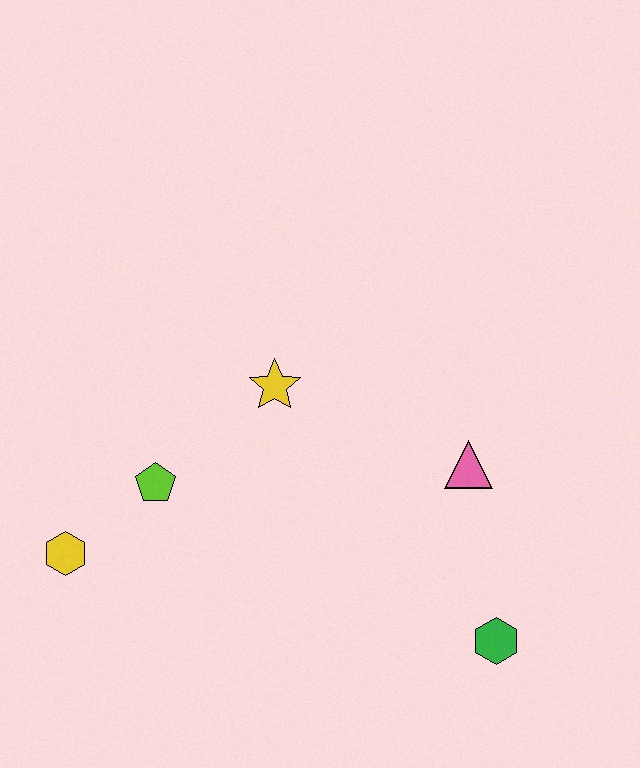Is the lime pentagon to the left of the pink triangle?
Yes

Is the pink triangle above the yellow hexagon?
Yes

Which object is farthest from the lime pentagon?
The green hexagon is farthest from the lime pentagon.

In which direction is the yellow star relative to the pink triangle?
The yellow star is to the left of the pink triangle.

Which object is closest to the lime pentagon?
The yellow hexagon is closest to the lime pentagon.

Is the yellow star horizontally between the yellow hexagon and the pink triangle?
Yes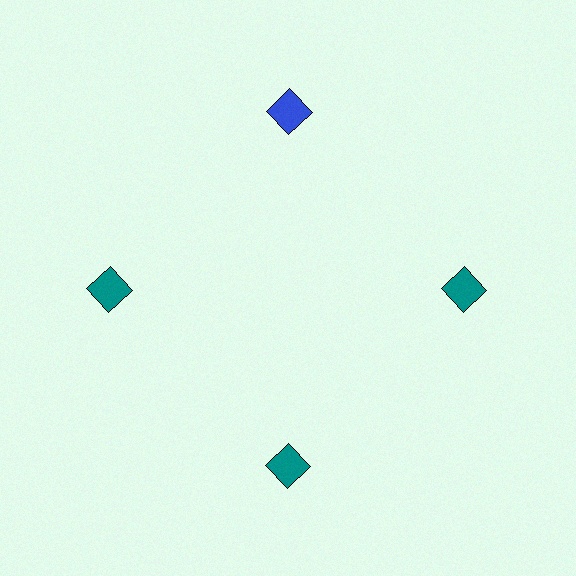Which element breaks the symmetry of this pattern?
The blue diamond at roughly the 12 o'clock position breaks the symmetry. All other shapes are teal diamonds.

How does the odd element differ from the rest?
It has a different color: blue instead of teal.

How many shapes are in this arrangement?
There are 4 shapes arranged in a ring pattern.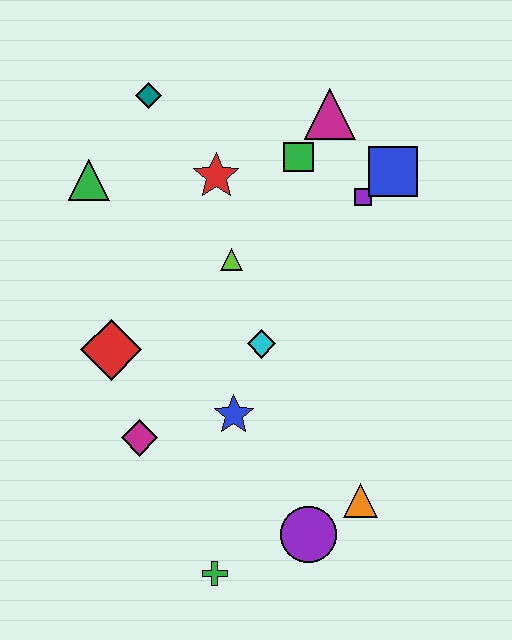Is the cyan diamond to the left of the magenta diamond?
No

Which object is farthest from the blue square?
The green cross is farthest from the blue square.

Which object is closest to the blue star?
The cyan diamond is closest to the blue star.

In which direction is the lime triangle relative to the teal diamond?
The lime triangle is below the teal diamond.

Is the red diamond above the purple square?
No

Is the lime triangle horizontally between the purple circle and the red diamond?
Yes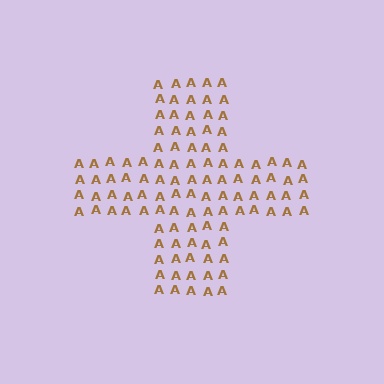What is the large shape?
The large shape is a cross.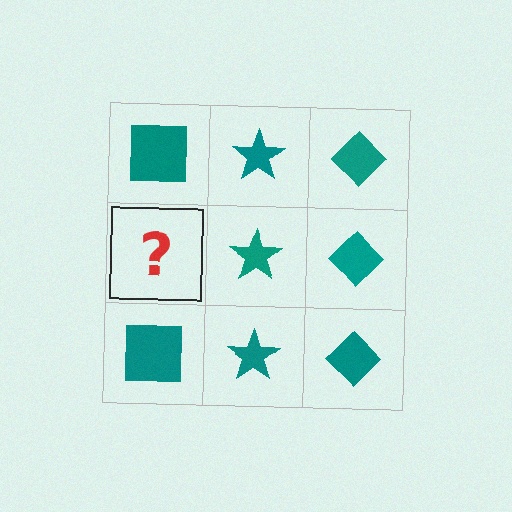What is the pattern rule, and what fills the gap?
The rule is that each column has a consistent shape. The gap should be filled with a teal square.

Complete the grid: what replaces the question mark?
The question mark should be replaced with a teal square.